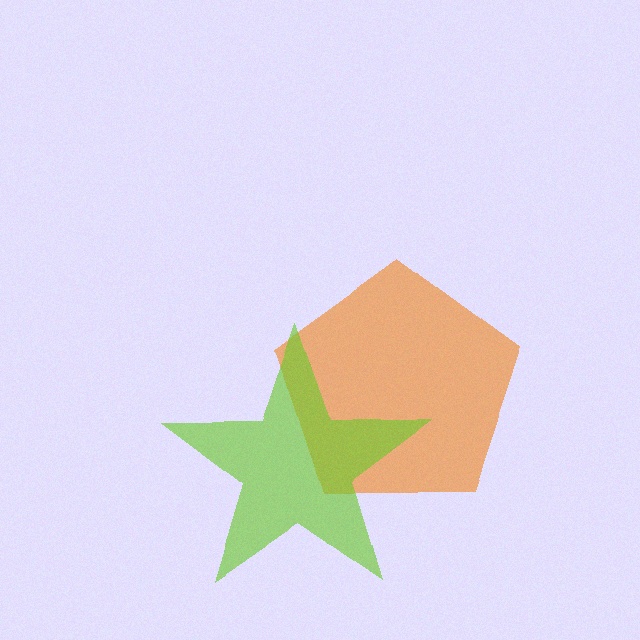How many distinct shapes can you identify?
There are 2 distinct shapes: an orange pentagon, a lime star.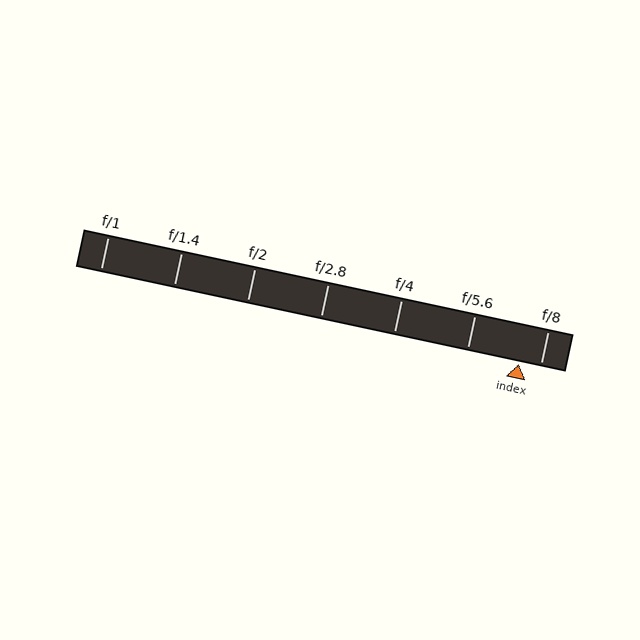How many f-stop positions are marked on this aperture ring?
There are 7 f-stop positions marked.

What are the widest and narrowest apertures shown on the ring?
The widest aperture shown is f/1 and the narrowest is f/8.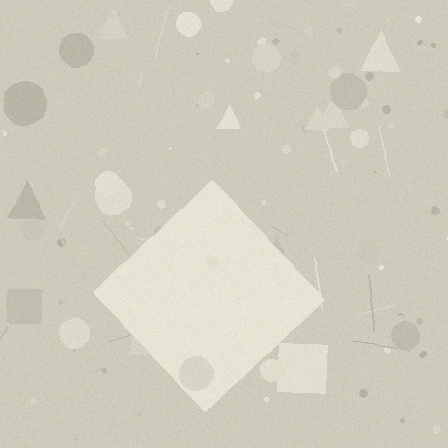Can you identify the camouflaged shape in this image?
The camouflaged shape is a diamond.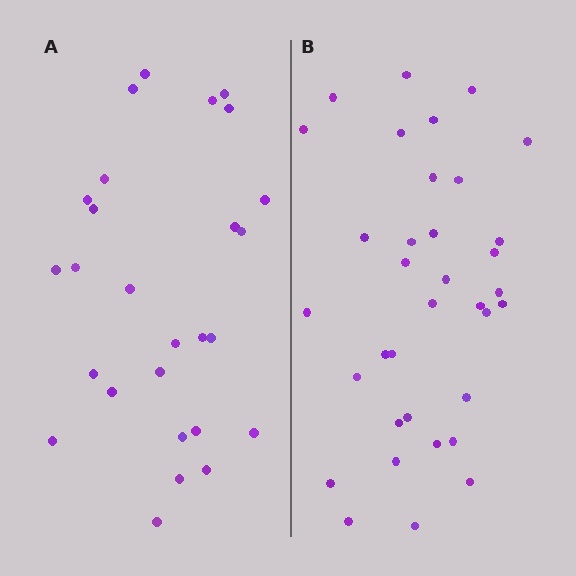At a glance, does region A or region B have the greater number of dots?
Region B (the right region) has more dots.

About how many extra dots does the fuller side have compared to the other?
Region B has roughly 8 or so more dots than region A.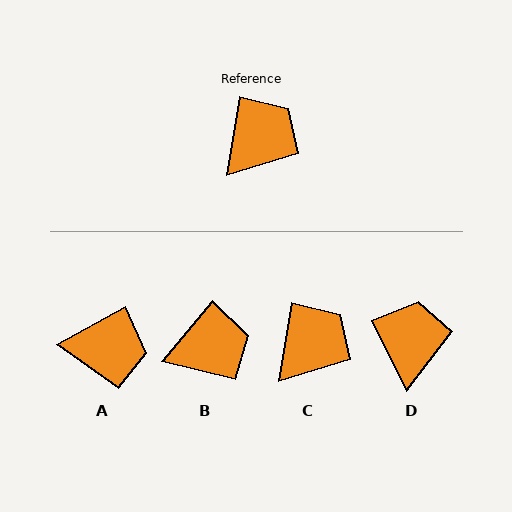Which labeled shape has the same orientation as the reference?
C.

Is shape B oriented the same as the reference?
No, it is off by about 30 degrees.